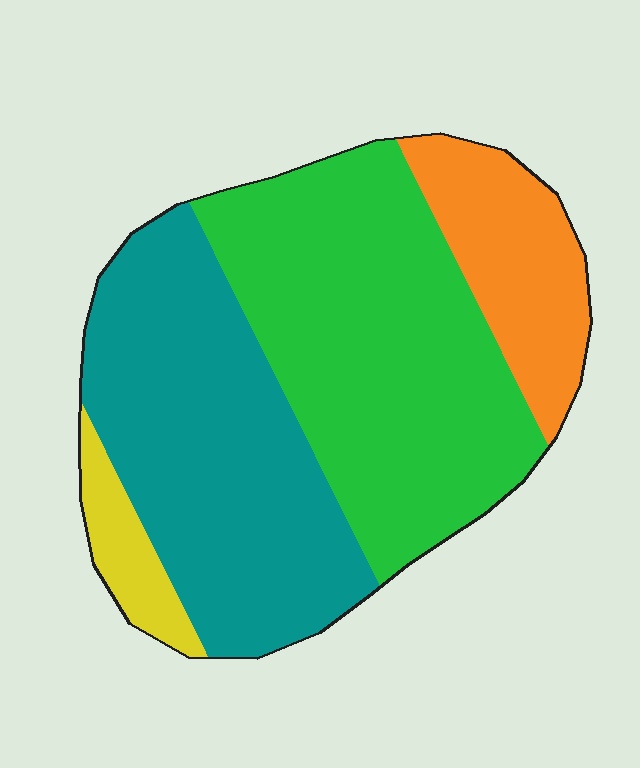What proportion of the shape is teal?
Teal takes up about three eighths (3/8) of the shape.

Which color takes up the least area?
Yellow, at roughly 5%.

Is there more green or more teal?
Green.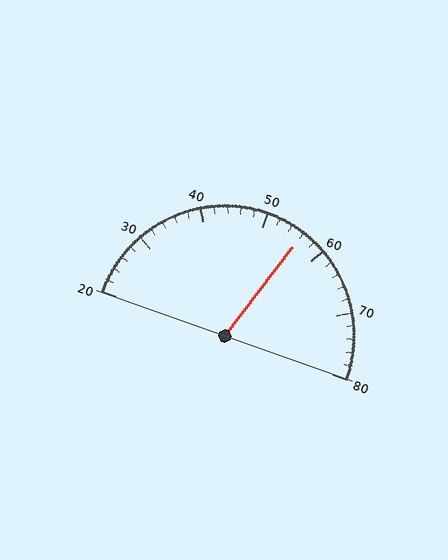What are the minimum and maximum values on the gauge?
The gauge ranges from 20 to 80.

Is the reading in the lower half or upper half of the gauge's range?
The reading is in the upper half of the range (20 to 80).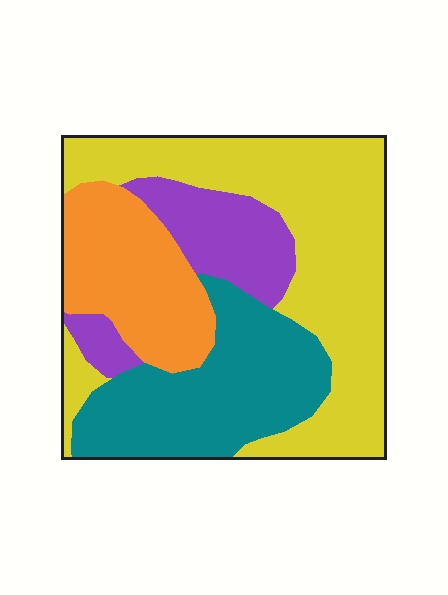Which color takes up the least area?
Purple, at roughly 15%.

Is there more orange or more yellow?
Yellow.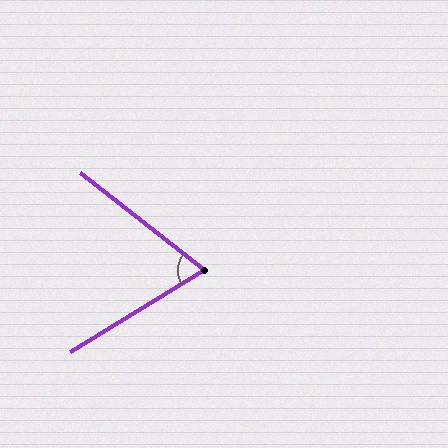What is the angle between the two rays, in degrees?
Approximately 69 degrees.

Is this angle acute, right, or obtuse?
It is acute.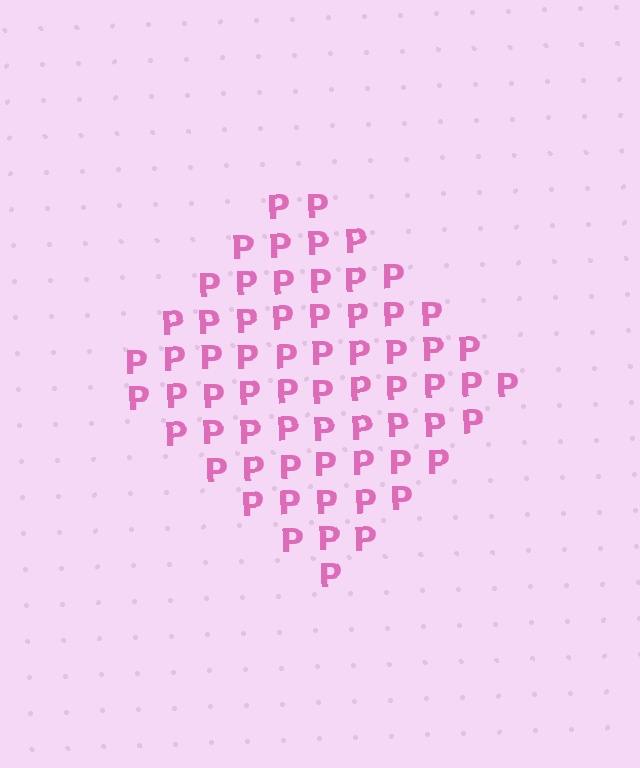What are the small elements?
The small elements are letter P's.